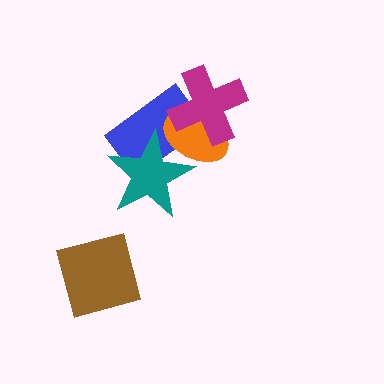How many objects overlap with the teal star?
2 objects overlap with the teal star.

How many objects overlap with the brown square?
0 objects overlap with the brown square.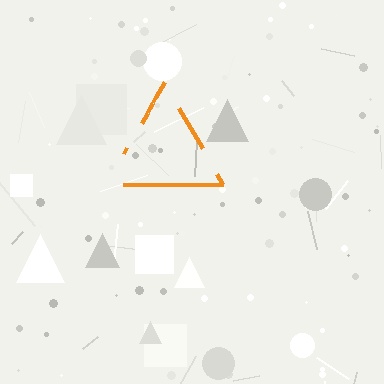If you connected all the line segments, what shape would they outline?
They would outline a triangle.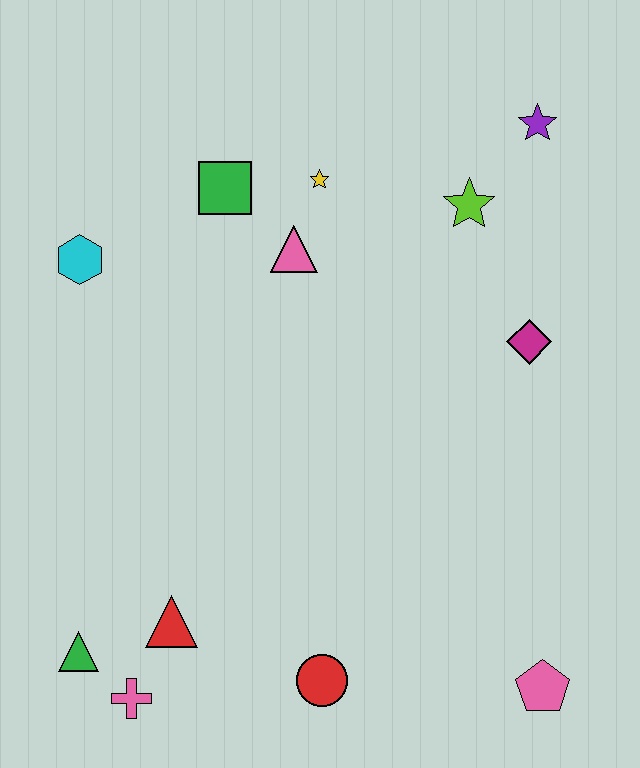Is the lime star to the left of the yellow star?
No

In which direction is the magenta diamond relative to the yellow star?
The magenta diamond is to the right of the yellow star.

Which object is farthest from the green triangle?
The purple star is farthest from the green triangle.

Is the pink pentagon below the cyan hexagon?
Yes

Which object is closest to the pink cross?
The green triangle is closest to the pink cross.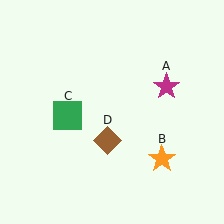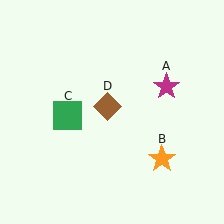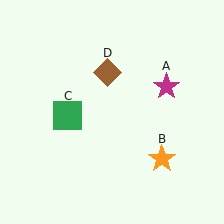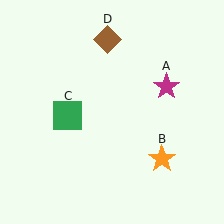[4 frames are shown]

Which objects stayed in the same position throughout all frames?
Magenta star (object A) and orange star (object B) and green square (object C) remained stationary.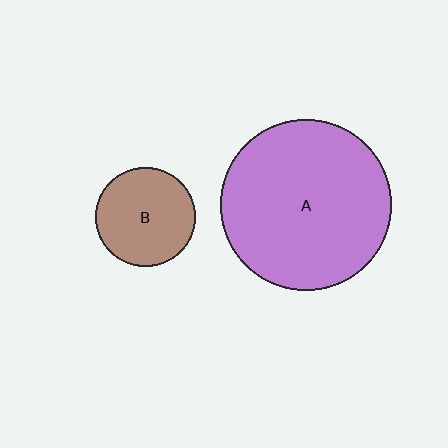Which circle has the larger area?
Circle A (purple).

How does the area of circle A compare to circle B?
Approximately 3.0 times.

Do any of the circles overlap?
No, none of the circles overlap.